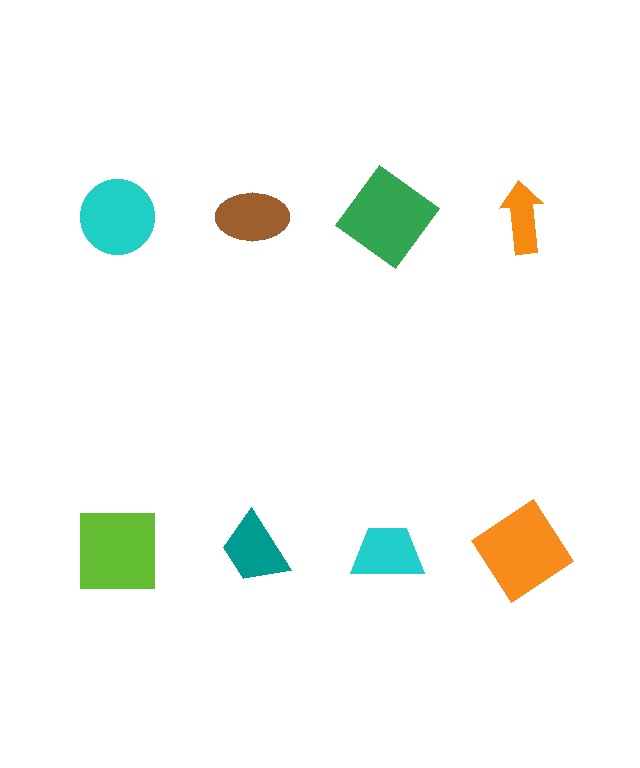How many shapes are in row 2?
4 shapes.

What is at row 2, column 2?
A teal trapezoid.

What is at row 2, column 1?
A lime square.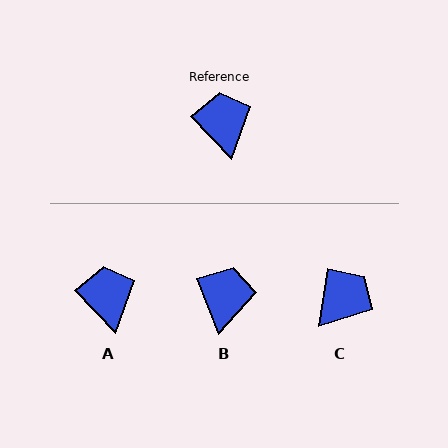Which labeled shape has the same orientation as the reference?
A.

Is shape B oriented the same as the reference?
No, it is off by about 23 degrees.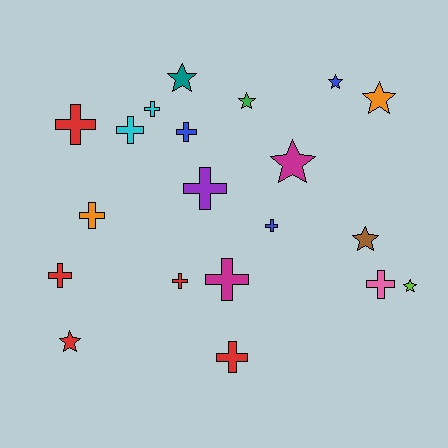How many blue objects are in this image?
There are 3 blue objects.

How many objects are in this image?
There are 20 objects.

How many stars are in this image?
There are 8 stars.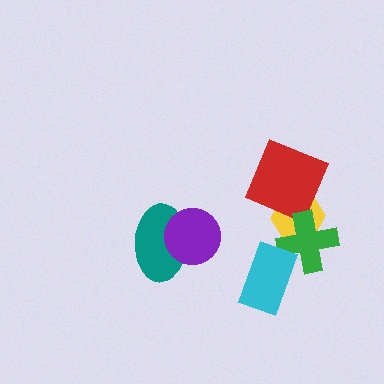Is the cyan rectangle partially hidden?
No, no other shape covers it.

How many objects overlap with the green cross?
2 objects overlap with the green cross.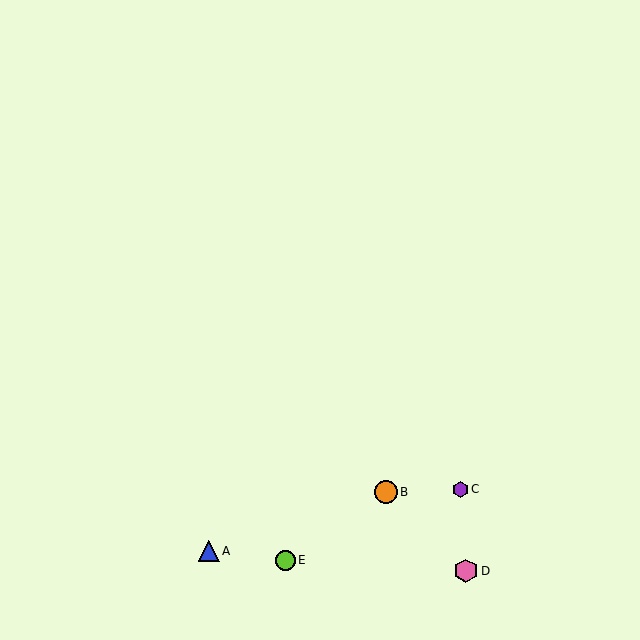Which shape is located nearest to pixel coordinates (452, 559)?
The pink hexagon (labeled D) at (466, 571) is nearest to that location.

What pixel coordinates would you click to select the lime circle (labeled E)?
Click at (285, 560) to select the lime circle E.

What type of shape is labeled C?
Shape C is a purple hexagon.